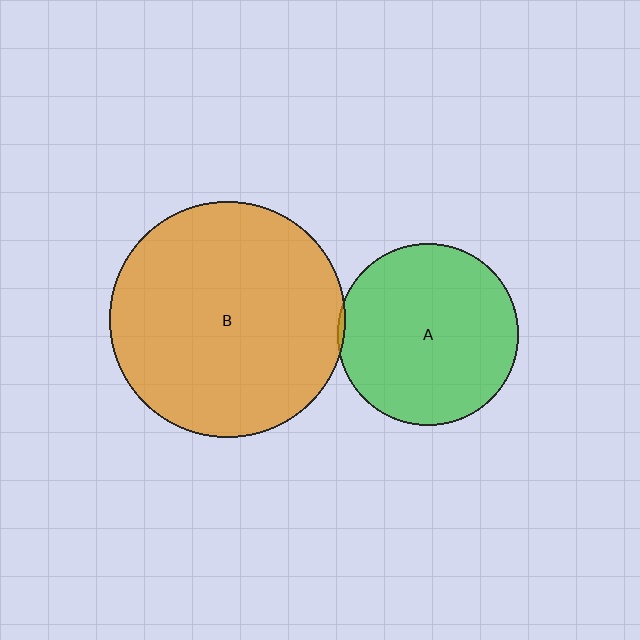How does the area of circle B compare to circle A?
Approximately 1.7 times.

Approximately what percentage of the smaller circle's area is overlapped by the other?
Approximately 5%.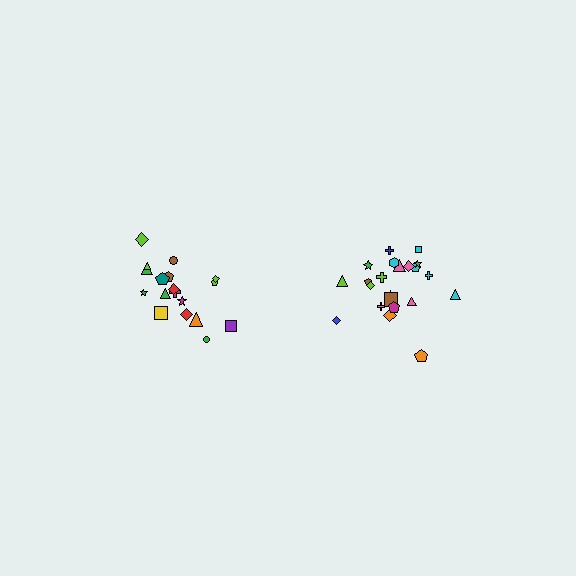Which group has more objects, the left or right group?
The right group.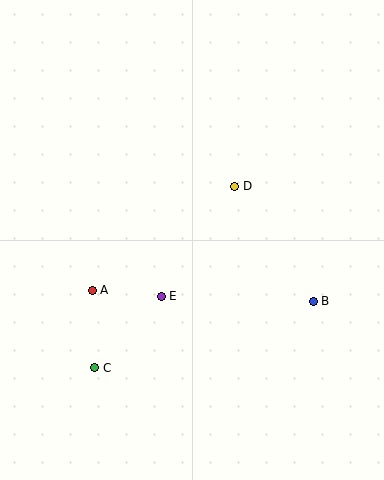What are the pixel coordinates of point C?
Point C is at (95, 368).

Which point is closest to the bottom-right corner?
Point B is closest to the bottom-right corner.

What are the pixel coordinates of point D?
Point D is at (235, 186).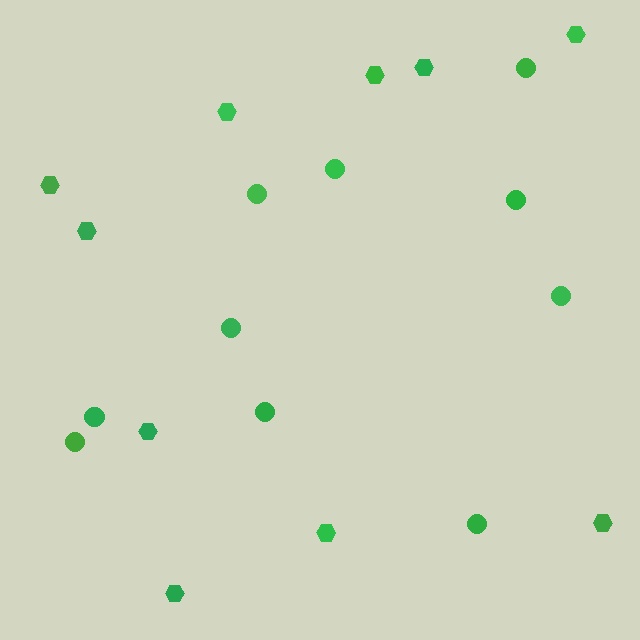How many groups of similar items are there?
There are 2 groups: one group of hexagons (10) and one group of circles (10).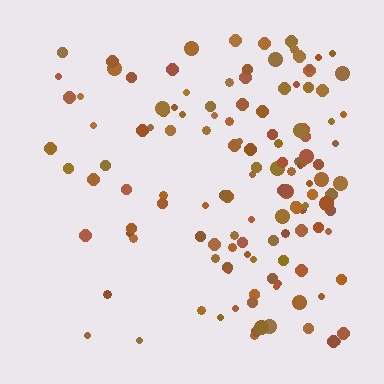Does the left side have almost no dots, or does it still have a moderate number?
Still a moderate number, just noticeably fewer than the right.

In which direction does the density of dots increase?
From left to right, with the right side densest.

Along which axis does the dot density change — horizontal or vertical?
Horizontal.